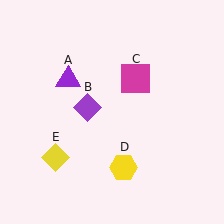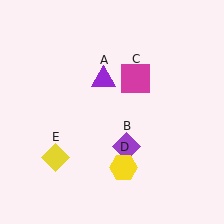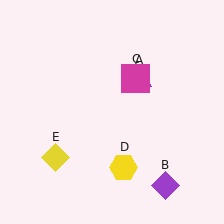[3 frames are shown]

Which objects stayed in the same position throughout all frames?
Magenta square (object C) and yellow hexagon (object D) and yellow diamond (object E) remained stationary.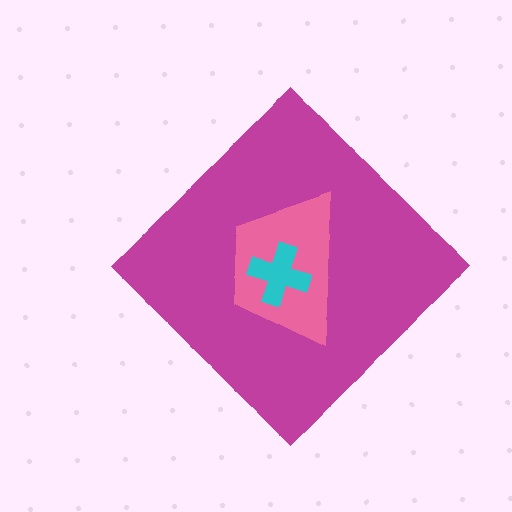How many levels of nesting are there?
3.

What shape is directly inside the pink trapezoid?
The cyan cross.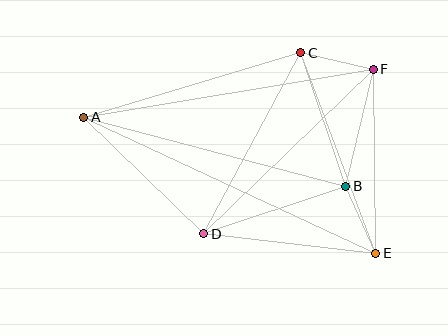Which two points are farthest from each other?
Points A and E are farthest from each other.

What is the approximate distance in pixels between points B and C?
The distance between B and C is approximately 141 pixels.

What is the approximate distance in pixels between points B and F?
The distance between B and F is approximately 120 pixels.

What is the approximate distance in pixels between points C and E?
The distance between C and E is approximately 214 pixels.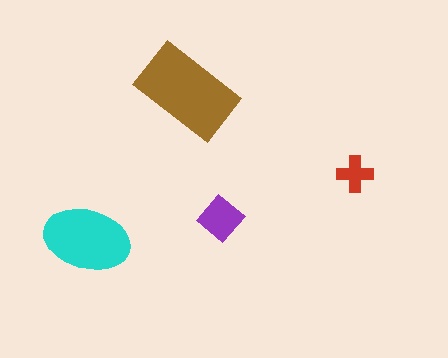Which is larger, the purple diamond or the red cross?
The purple diamond.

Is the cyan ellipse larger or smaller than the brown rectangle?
Smaller.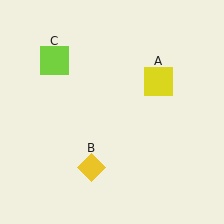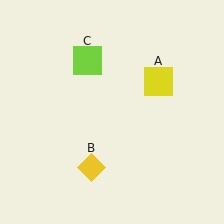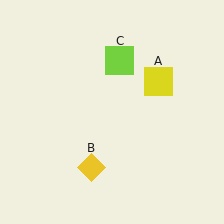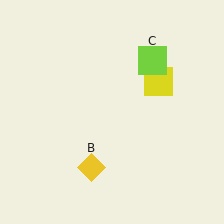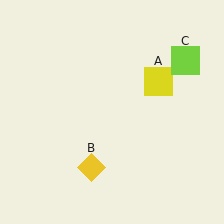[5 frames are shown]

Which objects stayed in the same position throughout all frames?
Yellow square (object A) and yellow diamond (object B) remained stationary.